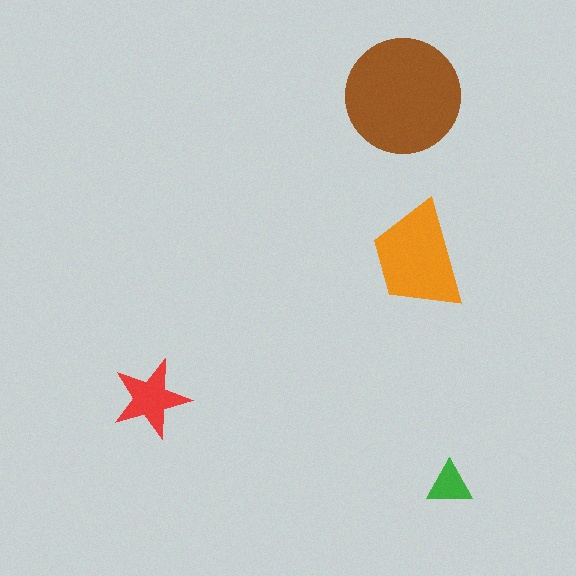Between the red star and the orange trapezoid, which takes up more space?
The orange trapezoid.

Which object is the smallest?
The green triangle.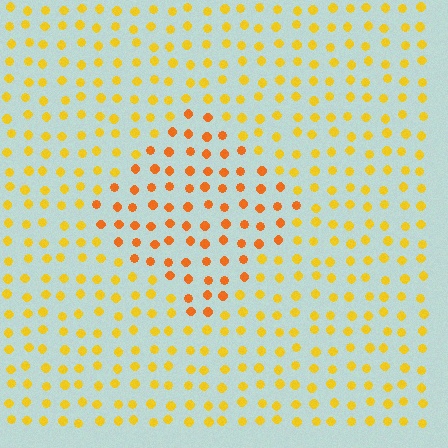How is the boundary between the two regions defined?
The boundary is defined purely by a slight shift in hue (about 27 degrees). Spacing, size, and orientation are identical on both sides.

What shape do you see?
I see a diamond.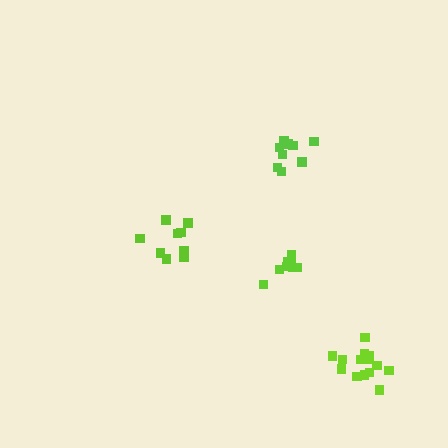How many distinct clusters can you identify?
There are 4 distinct clusters.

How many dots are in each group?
Group 1: 9 dots, Group 2: 14 dots, Group 3: 9 dots, Group 4: 8 dots (40 total).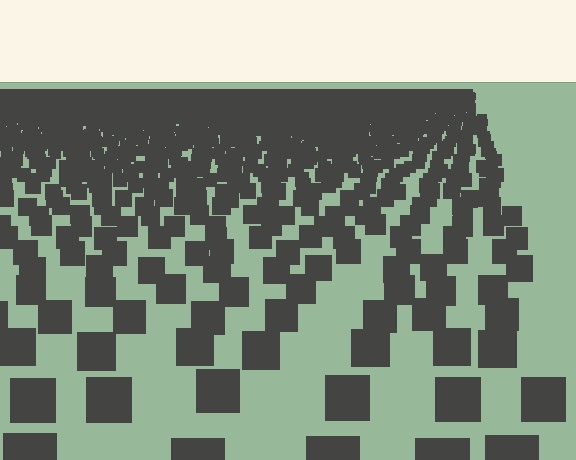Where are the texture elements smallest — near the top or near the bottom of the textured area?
Near the top.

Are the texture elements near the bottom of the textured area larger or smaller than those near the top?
Larger. Near the bottom, elements are closer to the viewer and appear at a bigger on-screen size.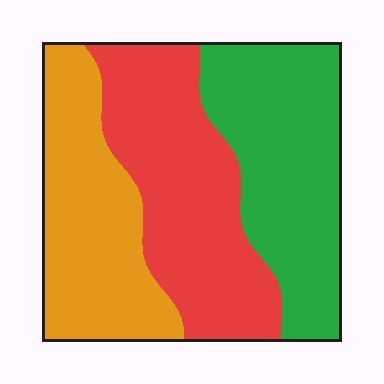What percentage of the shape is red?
Red takes up about three eighths (3/8) of the shape.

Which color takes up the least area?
Orange, at roughly 30%.